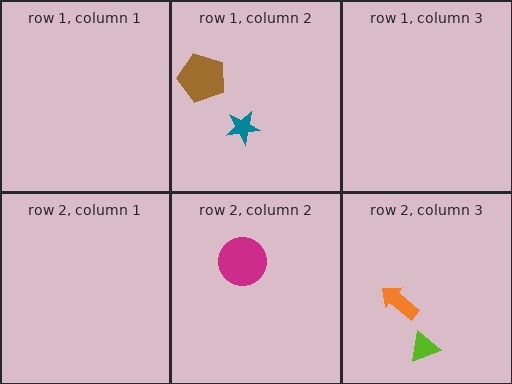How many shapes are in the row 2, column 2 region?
1.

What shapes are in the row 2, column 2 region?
The magenta circle.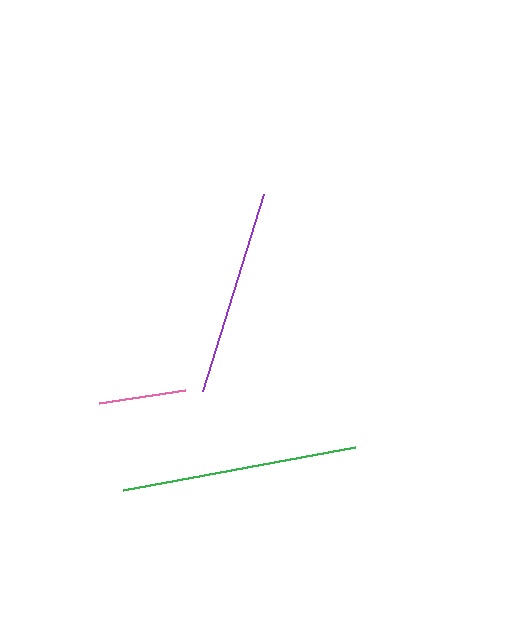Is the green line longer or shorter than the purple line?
The green line is longer than the purple line.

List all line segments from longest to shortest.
From longest to shortest: green, purple, pink.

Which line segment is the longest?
The green line is the longest at approximately 236 pixels.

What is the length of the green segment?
The green segment is approximately 236 pixels long.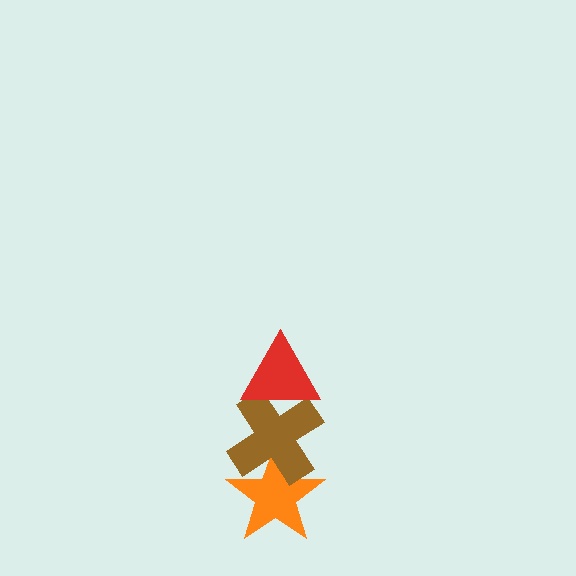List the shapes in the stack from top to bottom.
From top to bottom: the red triangle, the brown cross, the orange star.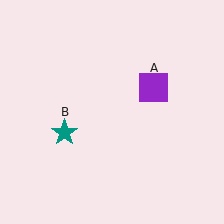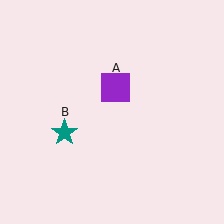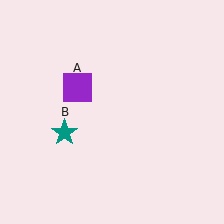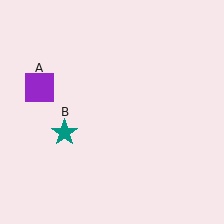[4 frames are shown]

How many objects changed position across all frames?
1 object changed position: purple square (object A).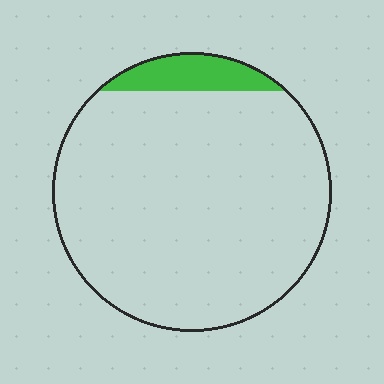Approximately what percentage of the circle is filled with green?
Approximately 10%.